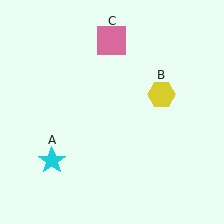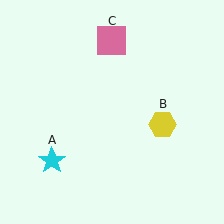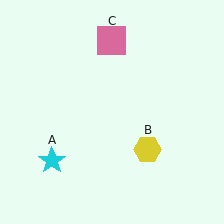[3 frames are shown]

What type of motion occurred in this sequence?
The yellow hexagon (object B) rotated clockwise around the center of the scene.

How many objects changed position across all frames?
1 object changed position: yellow hexagon (object B).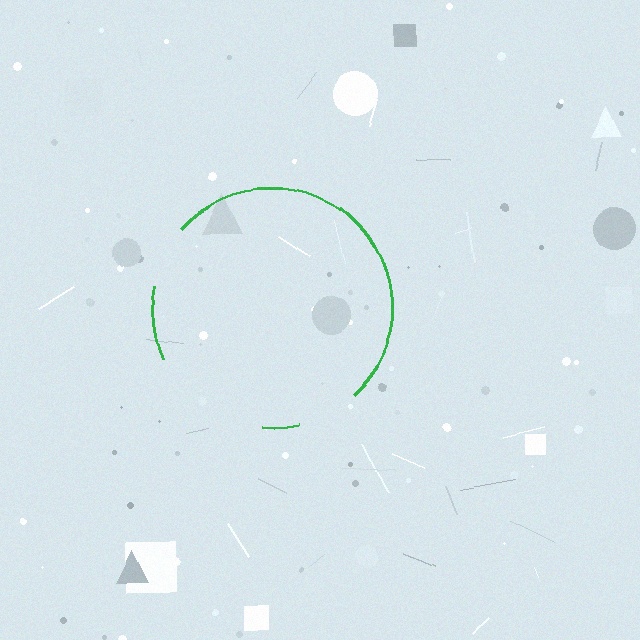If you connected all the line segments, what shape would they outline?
They would outline a circle.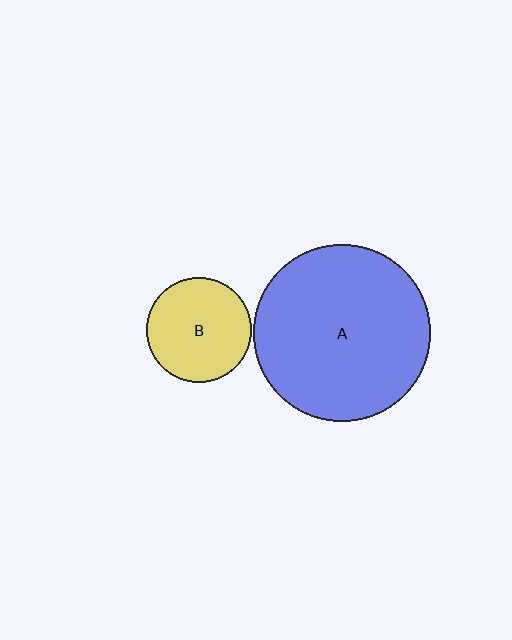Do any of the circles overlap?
No, none of the circles overlap.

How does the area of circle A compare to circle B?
Approximately 2.8 times.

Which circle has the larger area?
Circle A (blue).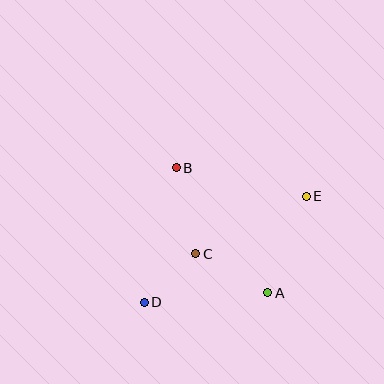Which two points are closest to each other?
Points C and D are closest to each other.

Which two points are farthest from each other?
Points D and E are farthest from each other.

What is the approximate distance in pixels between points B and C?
The distance between B and C is approximately 88 pixels.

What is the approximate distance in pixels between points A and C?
The distance between A and C is approximately 82 pixels.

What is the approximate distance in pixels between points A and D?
The distance between A and D is approximately 124 pixels.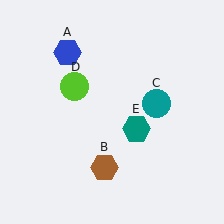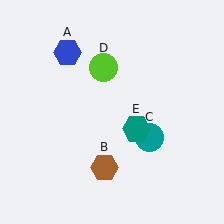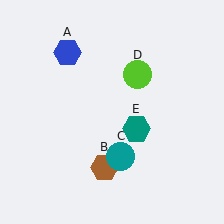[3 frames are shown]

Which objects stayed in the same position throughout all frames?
Blue hexagon (object A) and brown hexagon (object B) and teal hexagon (object E) remained stationary.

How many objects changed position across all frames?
2 objects changed position: teal circle (object C), lime circle (object D).